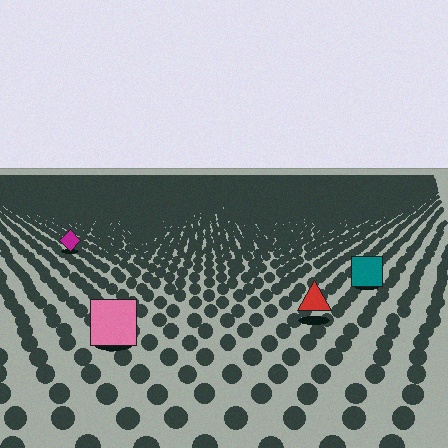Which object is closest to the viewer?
The pink square is closest. The texture marks near it are larger and more spread out.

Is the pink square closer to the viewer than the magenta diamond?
Yes. The pink square is closer — you can tell from the texture gradient: the ground texture is coarser near it.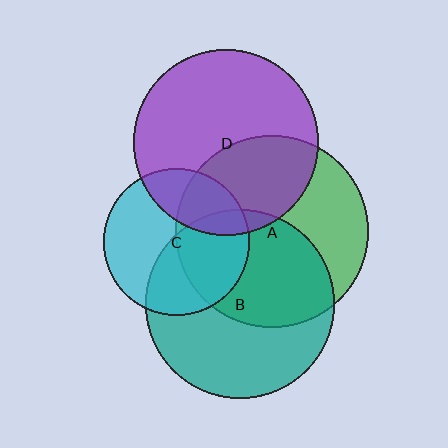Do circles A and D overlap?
Yes.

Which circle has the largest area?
Circle A (green).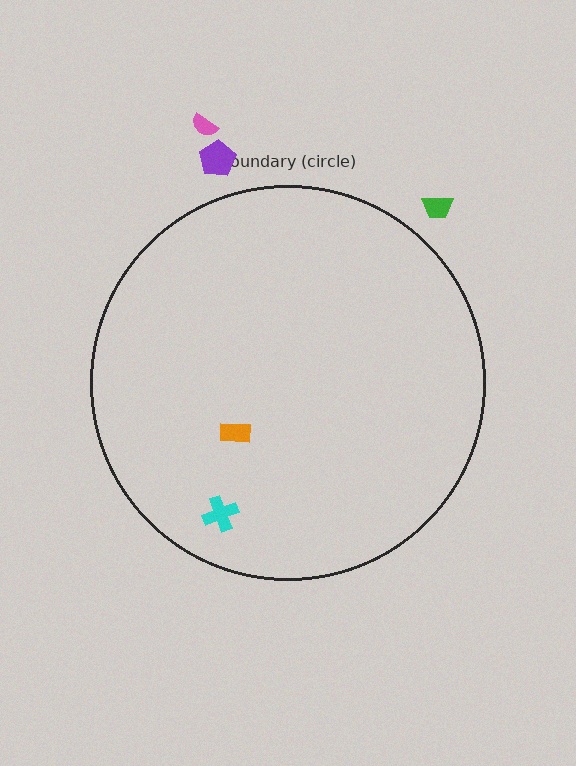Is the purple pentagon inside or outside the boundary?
Outside.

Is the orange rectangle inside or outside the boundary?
Inside.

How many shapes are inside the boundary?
2 inside, 3 outside.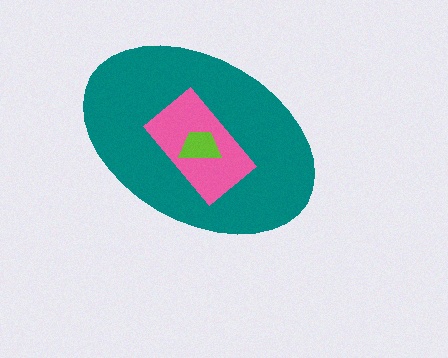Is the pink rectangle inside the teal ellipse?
Yes.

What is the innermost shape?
The lime trapezoid.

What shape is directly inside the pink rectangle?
The lime trapezoid.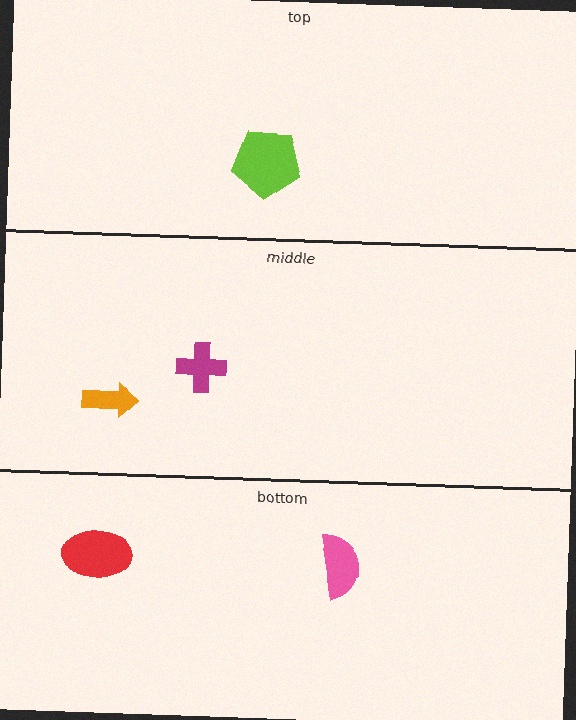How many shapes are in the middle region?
2.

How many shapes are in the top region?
1.